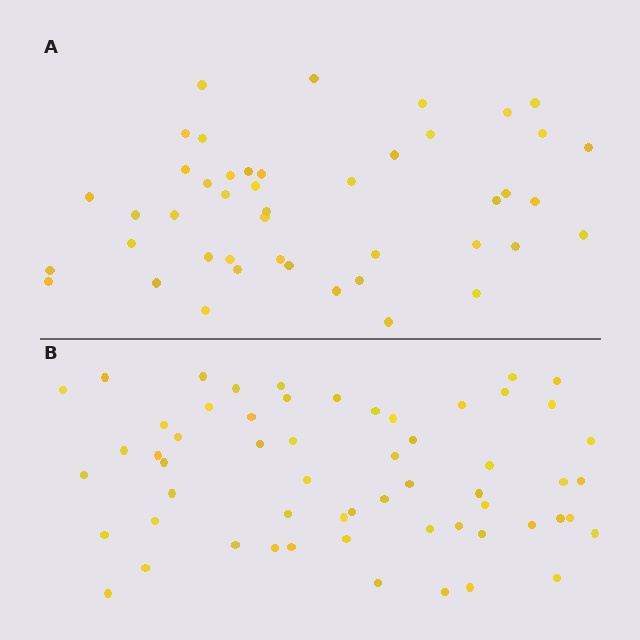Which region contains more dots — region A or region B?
Region B (the bottom region) has more dots.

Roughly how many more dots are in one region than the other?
Region B has approximately 15 more dots than region A.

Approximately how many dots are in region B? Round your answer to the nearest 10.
About 60 dots. (The exact count is 58, which rounds to 60.)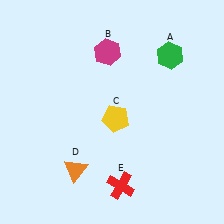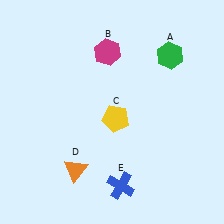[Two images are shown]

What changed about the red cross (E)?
In Image 1, E is red. In Image 2, it changed to blue.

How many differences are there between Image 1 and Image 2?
There is 1 difference between the two images.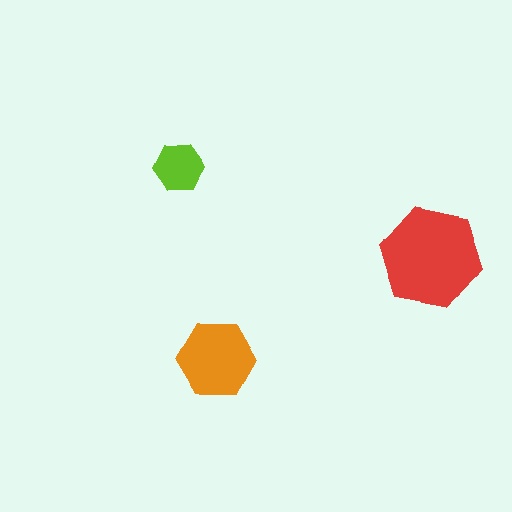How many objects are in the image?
There are 3 objects in the image.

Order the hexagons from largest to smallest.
the red one, the orange one, the lime one.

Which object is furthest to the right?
The red hexagon is rightmost.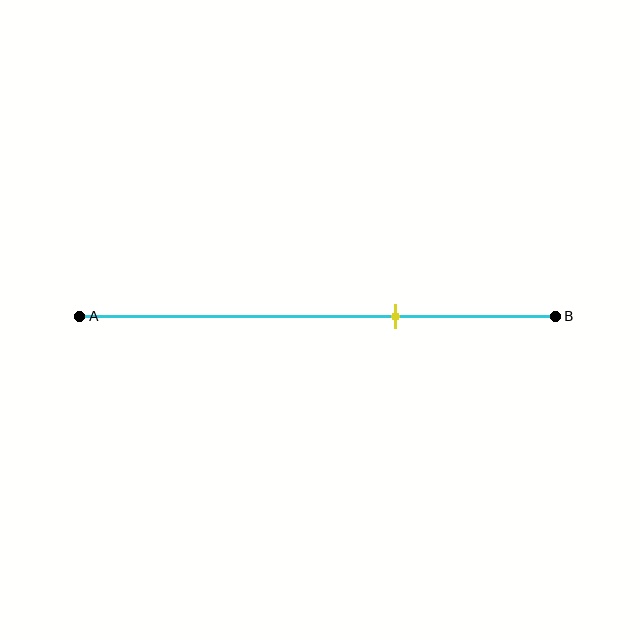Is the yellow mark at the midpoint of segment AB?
No, the mark is at about 65% from A, not at the 50% midpoint.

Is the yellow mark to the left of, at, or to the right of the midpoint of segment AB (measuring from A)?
The yellow mark is to the right of the midpoint of segment AB.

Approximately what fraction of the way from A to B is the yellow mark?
The yellow mark is approximately 65% of the way from A to B.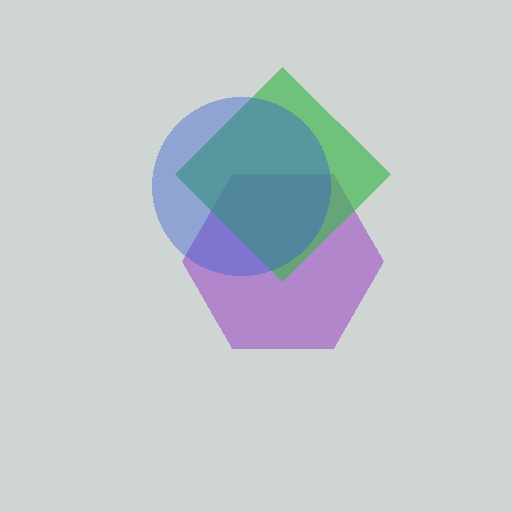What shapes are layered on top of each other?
The layered shapes are: a purple hexagon, a green diamond, a blue circle.